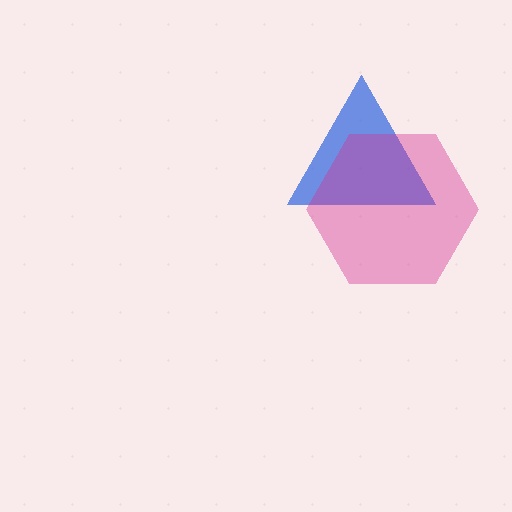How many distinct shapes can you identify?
There are 2 distinct shapes: a blue triangle, a magenta hexagon.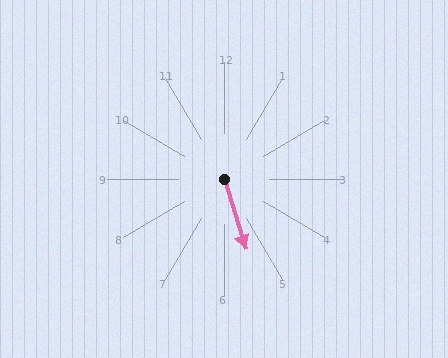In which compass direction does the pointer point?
South.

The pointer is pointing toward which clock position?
Roughly 5 o'clock.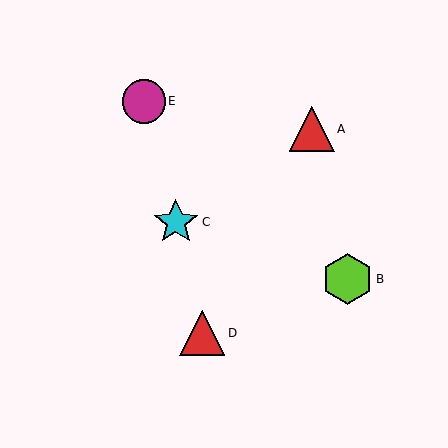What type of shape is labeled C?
Shape C is a cyan star.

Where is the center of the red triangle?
The center of the red triangle is at (312, 129).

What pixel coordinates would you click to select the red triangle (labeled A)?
Click at (312, 129) to select the red triangle A.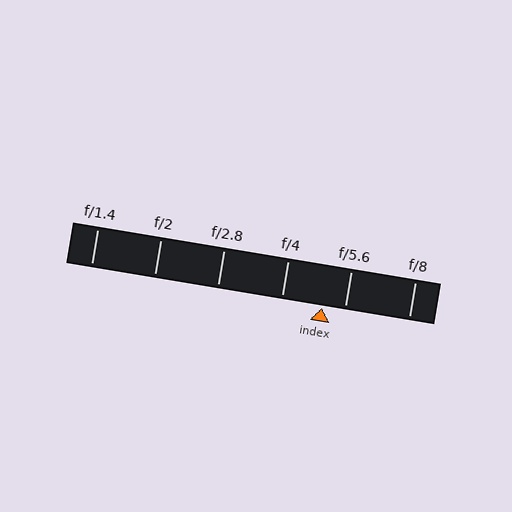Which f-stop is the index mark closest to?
The index mark is closest to f/5.6.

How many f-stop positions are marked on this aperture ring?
There are 6 f-stop positions marked.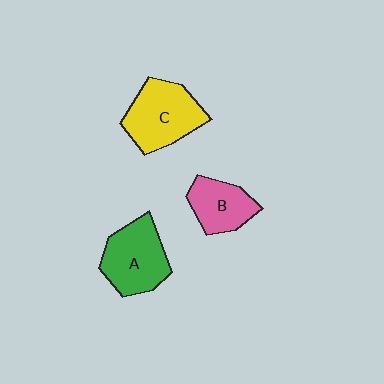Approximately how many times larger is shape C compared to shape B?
Approximately 1.5 times.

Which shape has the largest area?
Shape C (yellow).